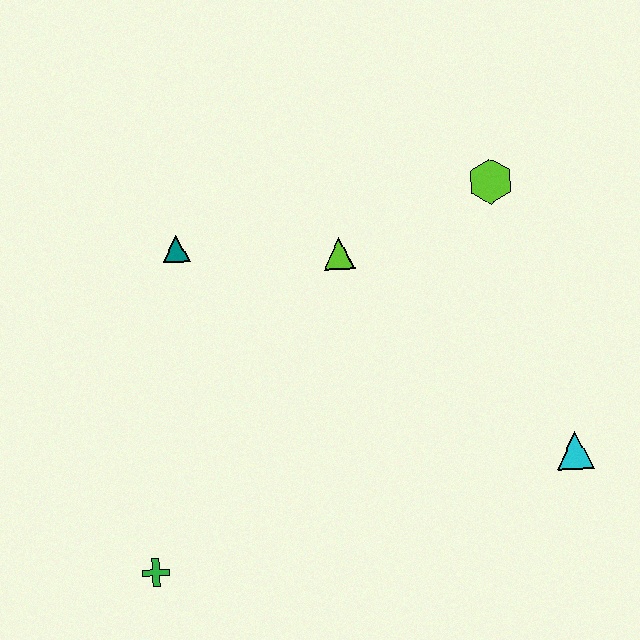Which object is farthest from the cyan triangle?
The teal triangle is farthest from the cyan triangle.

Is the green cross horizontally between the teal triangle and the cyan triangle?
No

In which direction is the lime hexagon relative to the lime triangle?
The lime hexagon is to the right of the lime triangle.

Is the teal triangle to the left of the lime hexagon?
Yes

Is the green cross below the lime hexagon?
Yes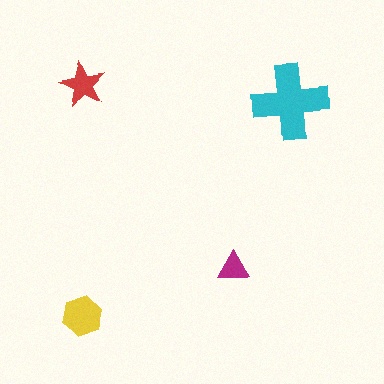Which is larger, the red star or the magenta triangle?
The red star.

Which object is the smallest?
The magenta triangle.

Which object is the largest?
The cyan cross.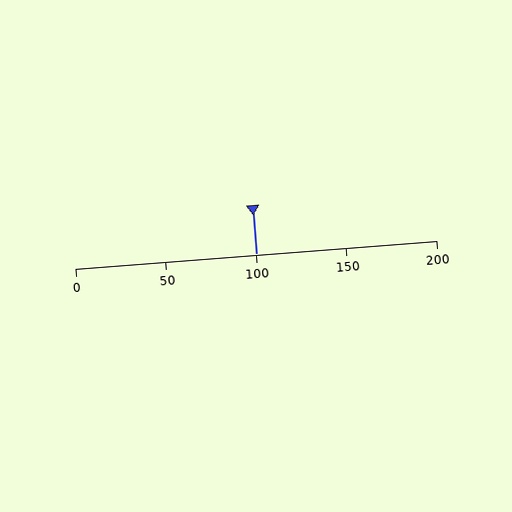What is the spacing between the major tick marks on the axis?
The major ticks are spaced 50 apart.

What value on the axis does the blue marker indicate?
The marker indicates approximately 100.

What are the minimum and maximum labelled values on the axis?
The axis runs from 0 to 200.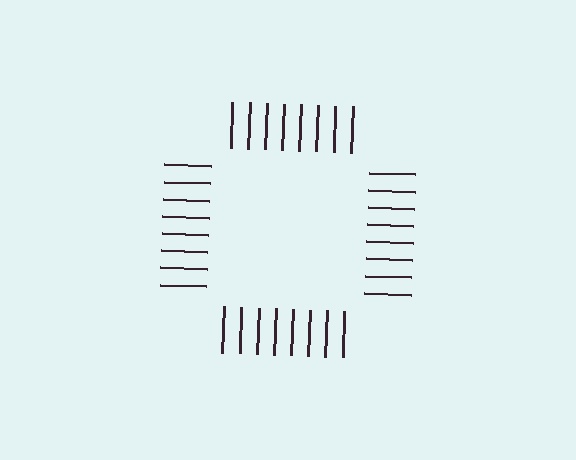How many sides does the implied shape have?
4 sides — the line-ends trace a square.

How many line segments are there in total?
32 — 8 along each of the 4 edges.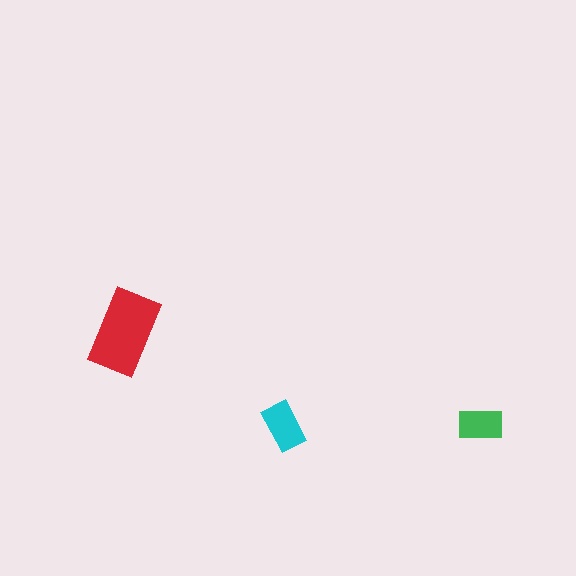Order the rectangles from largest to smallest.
the red one, the cyan one, the green one.